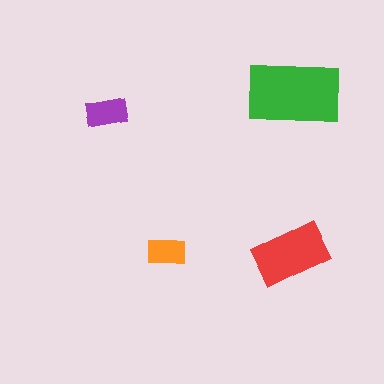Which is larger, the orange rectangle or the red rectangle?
The red one.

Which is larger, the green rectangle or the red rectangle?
The green one.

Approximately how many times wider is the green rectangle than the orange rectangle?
About 2.5 times wider.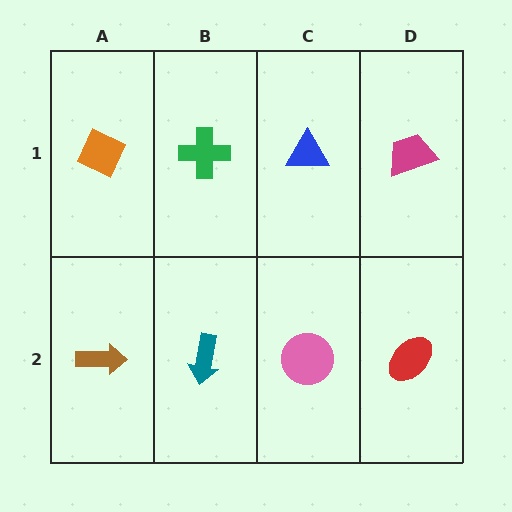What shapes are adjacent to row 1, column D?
A red ellipse (row 2, column D), a blue triangle (row 1, column C).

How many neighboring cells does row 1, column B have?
3.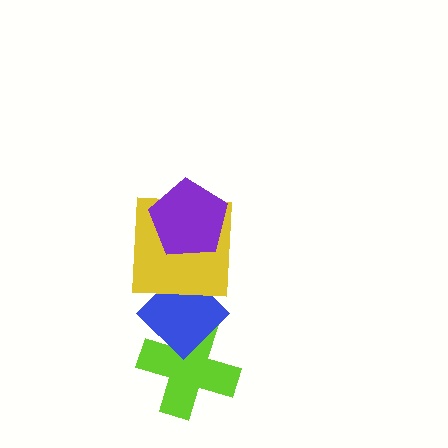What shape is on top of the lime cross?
The blue diamond is on top of the lime cross.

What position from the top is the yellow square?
The yellow square is 2nd from the top.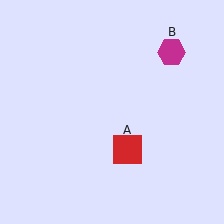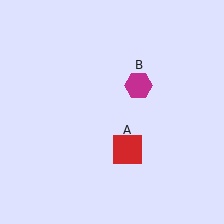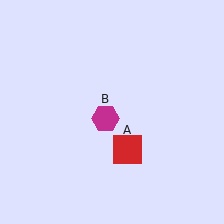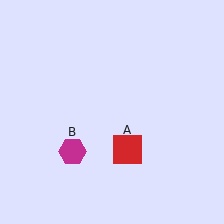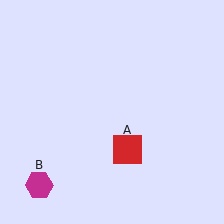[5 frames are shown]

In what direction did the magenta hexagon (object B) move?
The magenta hexagon (object B) moved down and to the left.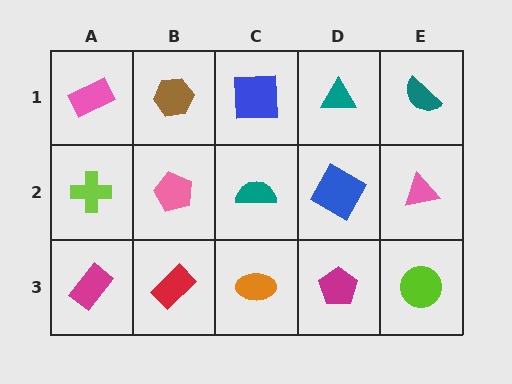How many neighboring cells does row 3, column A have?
2.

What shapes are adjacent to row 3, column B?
A pink pentagon (row 2, column B), a magenta rectangle (row 3, column A), an orange ellipse (row 3, column C).